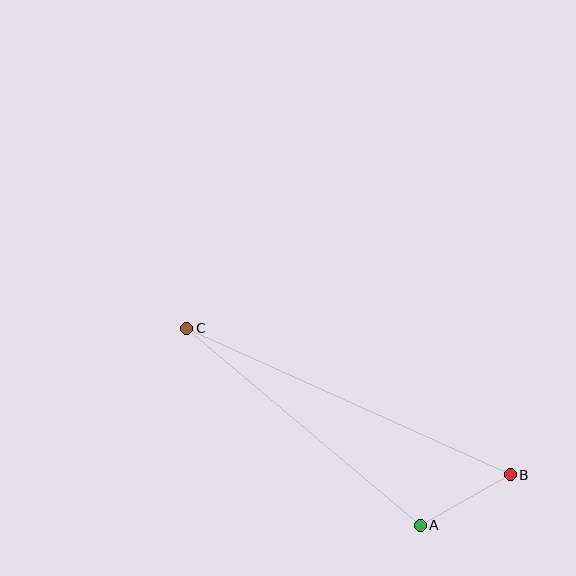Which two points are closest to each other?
Points A and B are closest to each other.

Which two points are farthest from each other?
Points B and C are farthest from each other.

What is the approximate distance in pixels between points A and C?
The distance between A and C is approximately 305 pixels.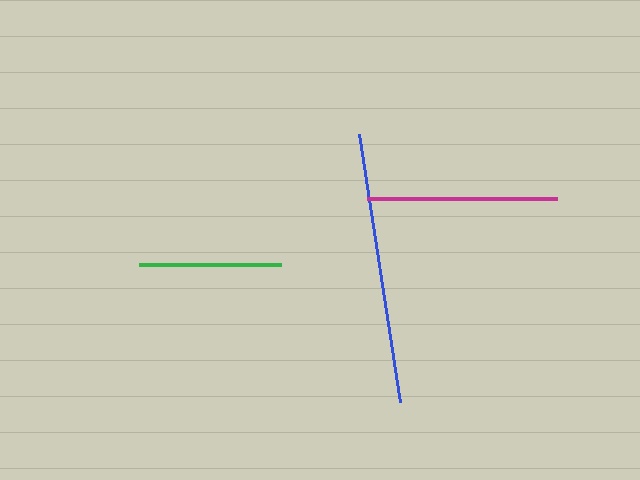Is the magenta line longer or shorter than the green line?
The magenta line is longer than the green line.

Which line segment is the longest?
The blue line is the longest at approximately 271 pixels.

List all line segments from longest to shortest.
From longest to shortest: blue, magenta, green.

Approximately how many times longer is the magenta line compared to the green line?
The magenta line is approximately 1.3 times the length of the green line.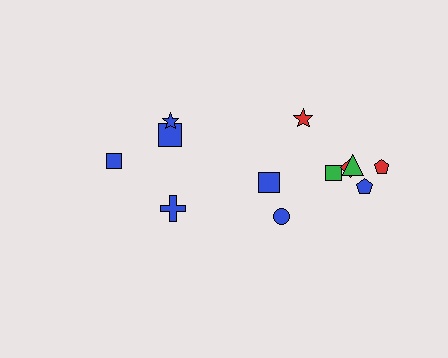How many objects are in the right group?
There are 8 objects.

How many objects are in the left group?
There are 4 objects.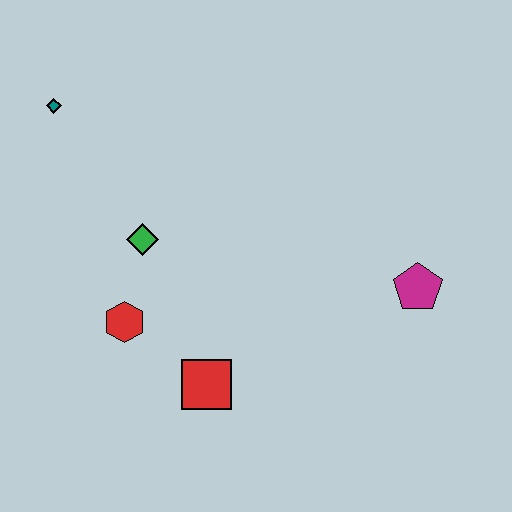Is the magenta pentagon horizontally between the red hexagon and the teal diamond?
No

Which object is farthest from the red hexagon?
The magenta pentagon is farthest from the red hexagon.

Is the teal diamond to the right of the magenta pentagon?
No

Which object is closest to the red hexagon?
The green diamond is closest to the red hexagon.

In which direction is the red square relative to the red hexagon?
The red square is to the right of the red hexagon.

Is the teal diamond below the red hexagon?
No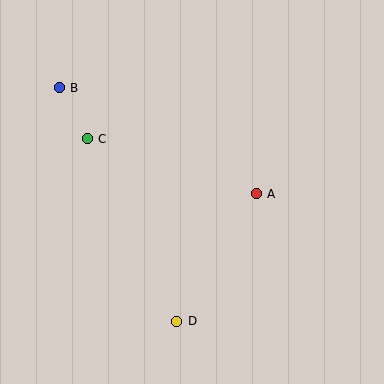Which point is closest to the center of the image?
Point A at (256, 194) is closest to the center.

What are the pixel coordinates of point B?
Point B is at (59, 88).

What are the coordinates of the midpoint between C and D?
The midpoint between C and D is at (132, 230).